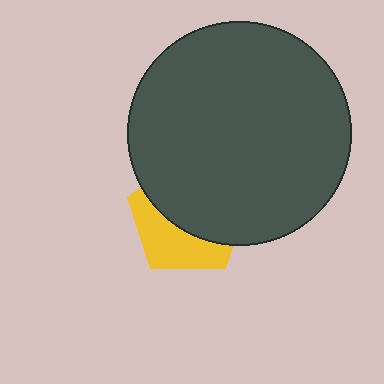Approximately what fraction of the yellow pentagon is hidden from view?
Roughly 60% of the yellow pentagon is hidden behind the dark gray circle.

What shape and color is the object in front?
The object in front is a dark gray circle.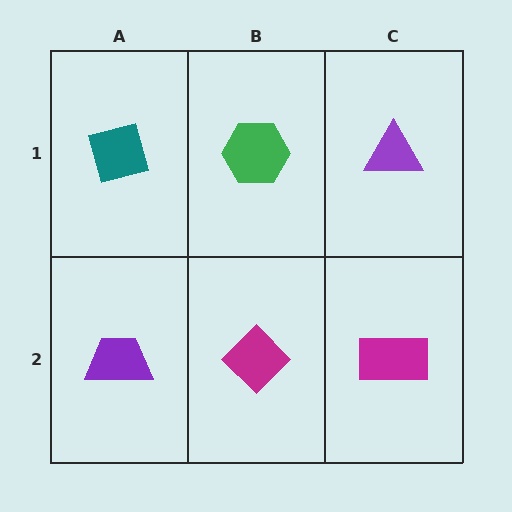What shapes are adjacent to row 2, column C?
A purple triangle (row 1, column C), a magenta diamond (row 2, column B).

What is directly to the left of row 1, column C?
A green hexagon.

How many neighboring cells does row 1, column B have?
3.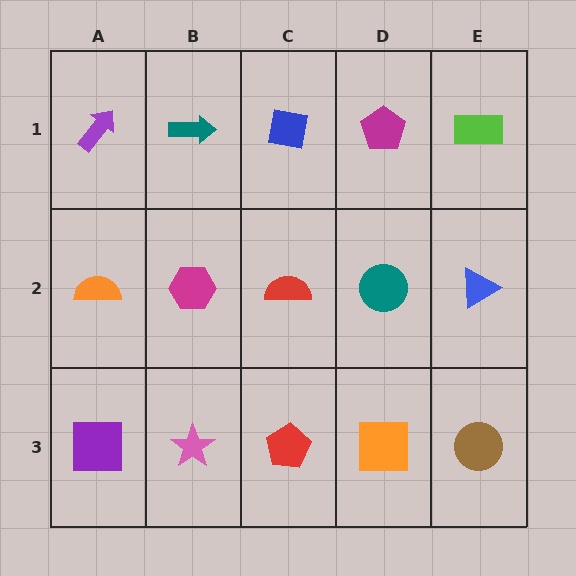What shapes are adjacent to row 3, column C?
A red semicircle (row 2, column C), a pink star (row 3, column B), an orange square (row 3, column D).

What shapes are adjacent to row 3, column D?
A teal circle (row 2, column D), a red pentagon (row 3, column C), a brown circle (row 3, column E).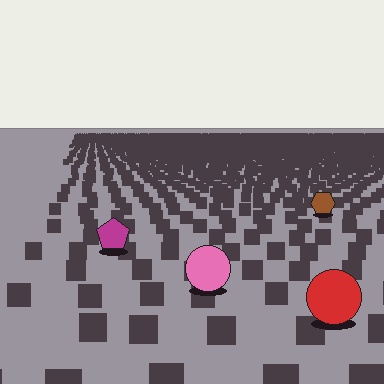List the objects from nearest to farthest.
From nearest to farthest: the red circle, the pink circle, the magenta pentagon, the brown hexagon.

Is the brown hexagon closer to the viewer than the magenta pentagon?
No. The magenta pentagon is closer — you can tell from the texture gradient: the ground texture is coarser near it.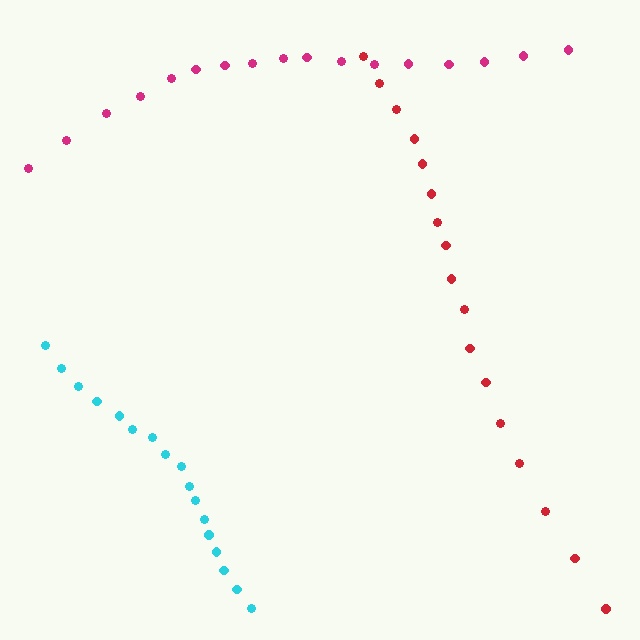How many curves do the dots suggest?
There are 3 distinct paths.